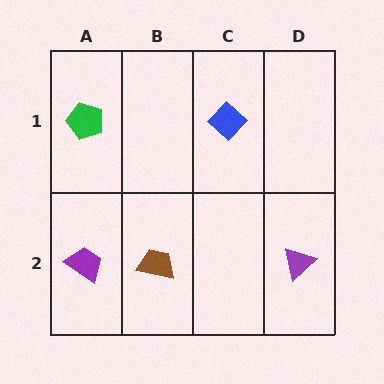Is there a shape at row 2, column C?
No, that cell is empty.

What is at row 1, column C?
A blue diamond.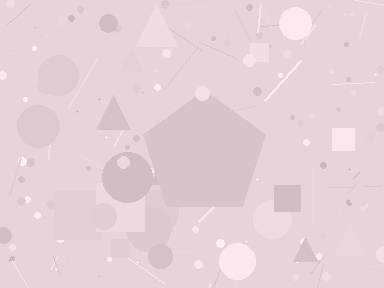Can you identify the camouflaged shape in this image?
The camouflaged shape is a pentagon.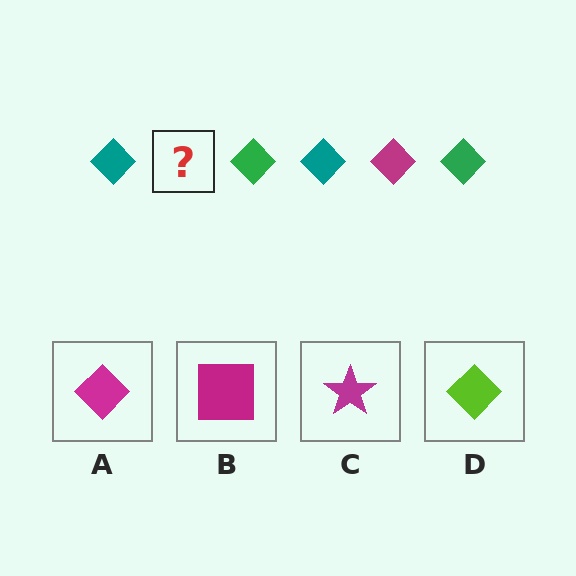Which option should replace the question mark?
Option A.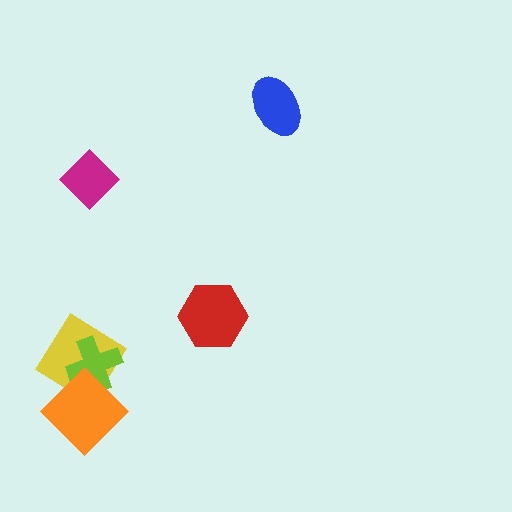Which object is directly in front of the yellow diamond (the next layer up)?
The lime cross is directly in front of the yellow diamond.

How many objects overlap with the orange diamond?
2 objects overlap with the orange diamond.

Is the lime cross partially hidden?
Yes, it is partially covered by another shape.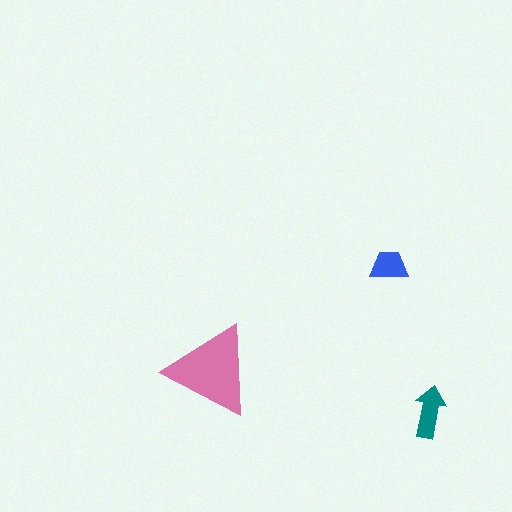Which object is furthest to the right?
The teal arrow is rightmost.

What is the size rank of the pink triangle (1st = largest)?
1st.